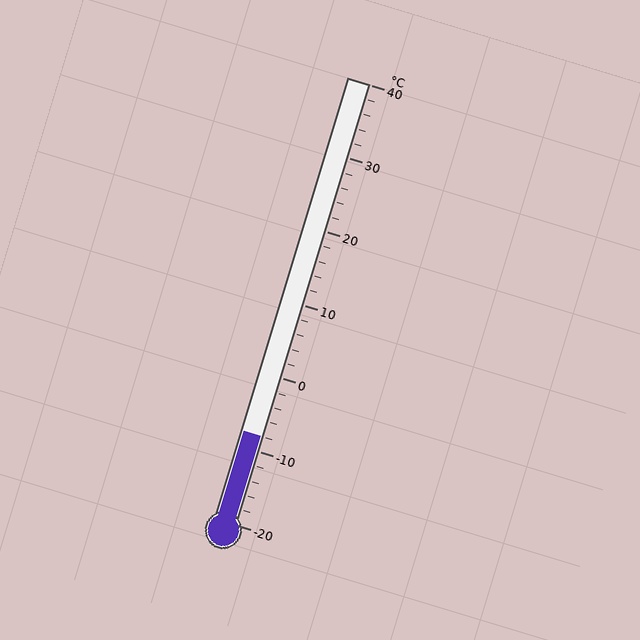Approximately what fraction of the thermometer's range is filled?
The thermometer is filled to approximately 20% of its range.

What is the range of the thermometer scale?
The thermometer scale ranges from -20°C to 40°C.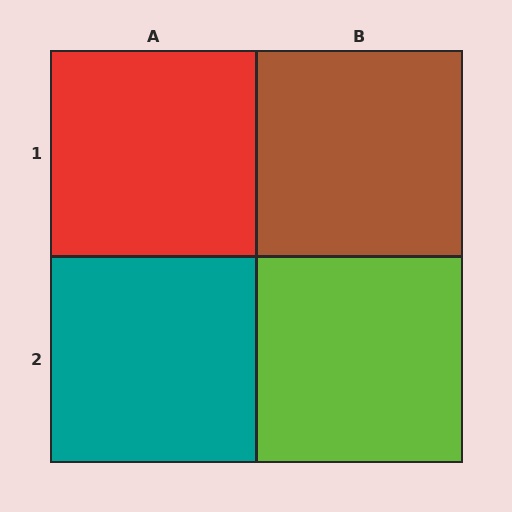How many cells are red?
1 cell is red.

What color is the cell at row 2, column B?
Lime.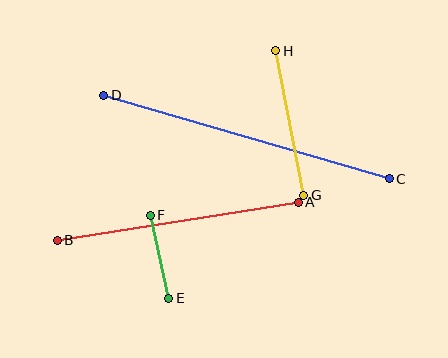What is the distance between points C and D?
The distance is approximately 297 pixels.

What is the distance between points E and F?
The distance is approximately 85 pixels.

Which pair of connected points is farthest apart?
Points C and D are farthest apart.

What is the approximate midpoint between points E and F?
The midpoint is at approximately (160, 257) pixels.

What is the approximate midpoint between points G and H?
The midpoint is at approximately (290, 123) pixels.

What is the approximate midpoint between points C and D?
The midpoint is at approximately (246, 137) pixels.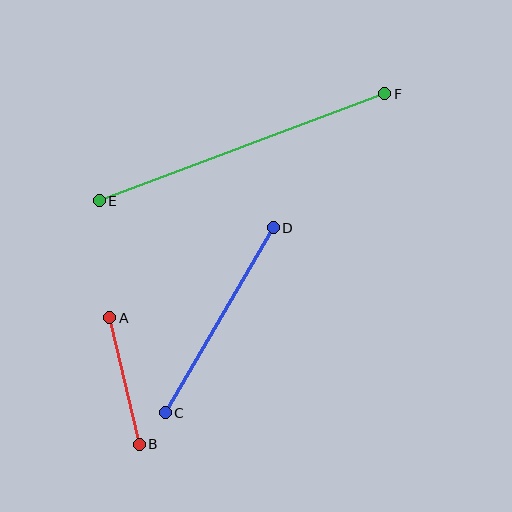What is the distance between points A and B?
The distance is approximately 130 pixels.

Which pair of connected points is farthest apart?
Points E and F are farthest apart.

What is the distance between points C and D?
The distance is approximately 215 pixels.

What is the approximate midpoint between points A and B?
The midpoint is at approximately (124, 381) pixels.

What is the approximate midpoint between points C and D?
The midpoint is at approximately (219, 320) pixels.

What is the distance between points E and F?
The distance is approximately 305 pixels.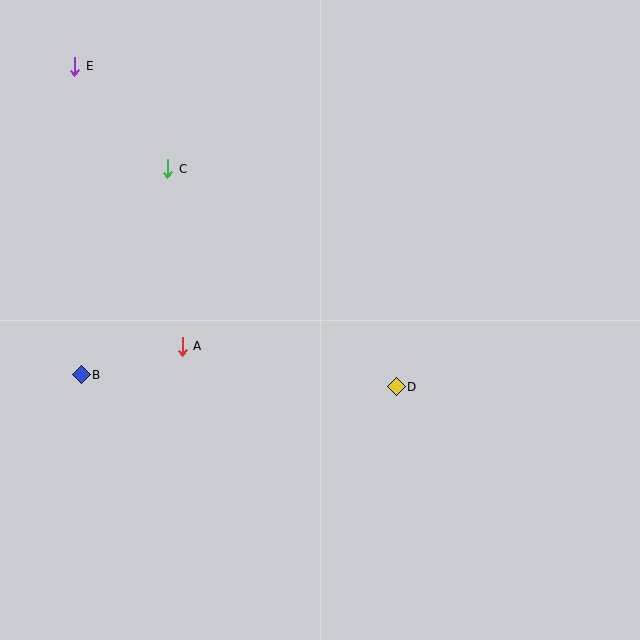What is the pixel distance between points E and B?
The distance between E and B is 309 pixels.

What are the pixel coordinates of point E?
Point E is at (75, 66).